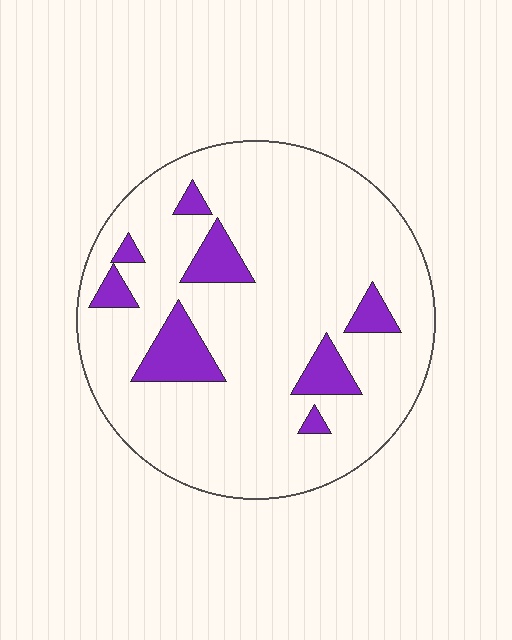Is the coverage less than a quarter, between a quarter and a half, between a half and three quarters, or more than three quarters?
Less than a quarter.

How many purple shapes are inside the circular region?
8.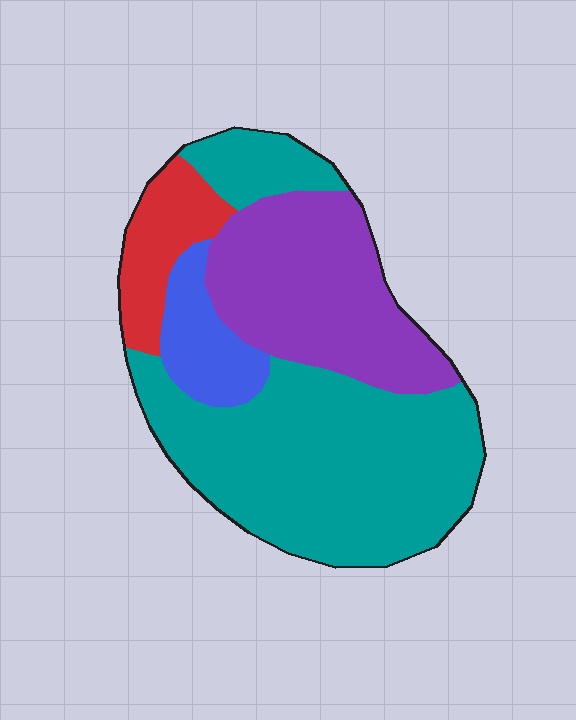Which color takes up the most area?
Teal, at roughly 50%.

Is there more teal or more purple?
Teal.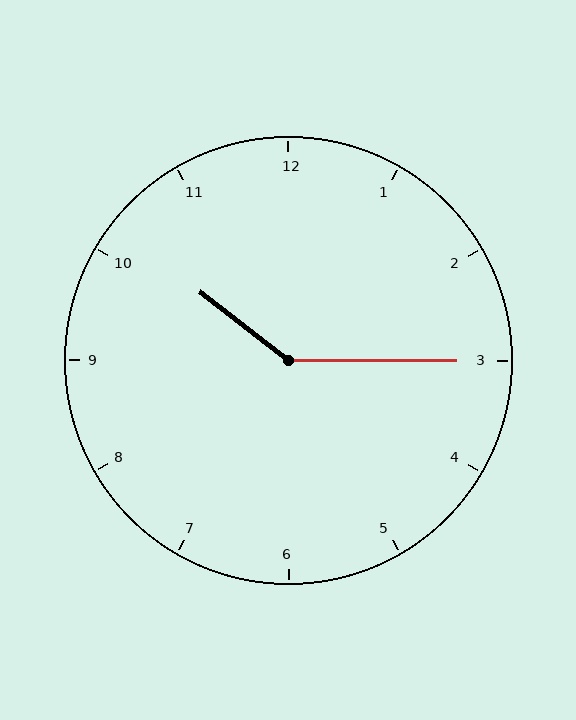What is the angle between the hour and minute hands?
Approximately 142 degrees.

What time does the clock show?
10:15.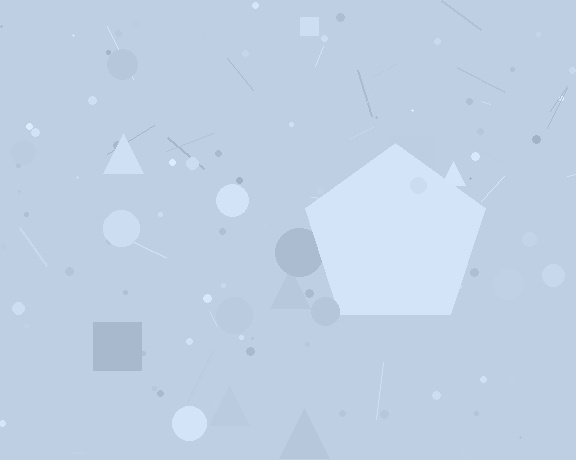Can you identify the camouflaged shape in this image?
The camouflaged shape is a pentagon.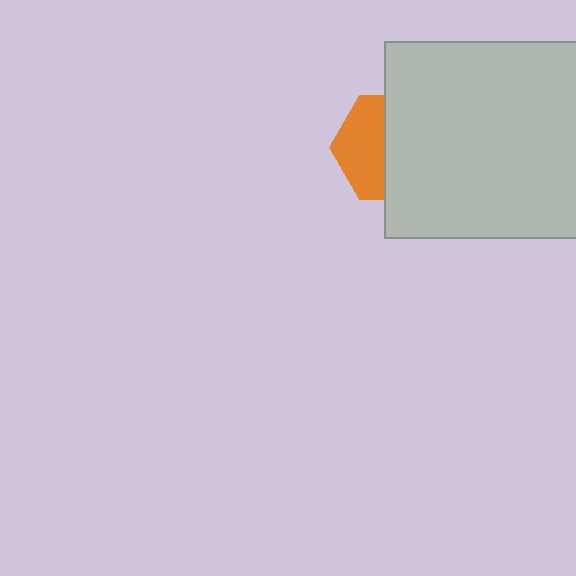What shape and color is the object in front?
The object in front is a light gray rectangle.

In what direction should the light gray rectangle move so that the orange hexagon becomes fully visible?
The light gray rectangle should move right. That is the shortest direction to clear the overlap and leave the orange hexagon fully visible.